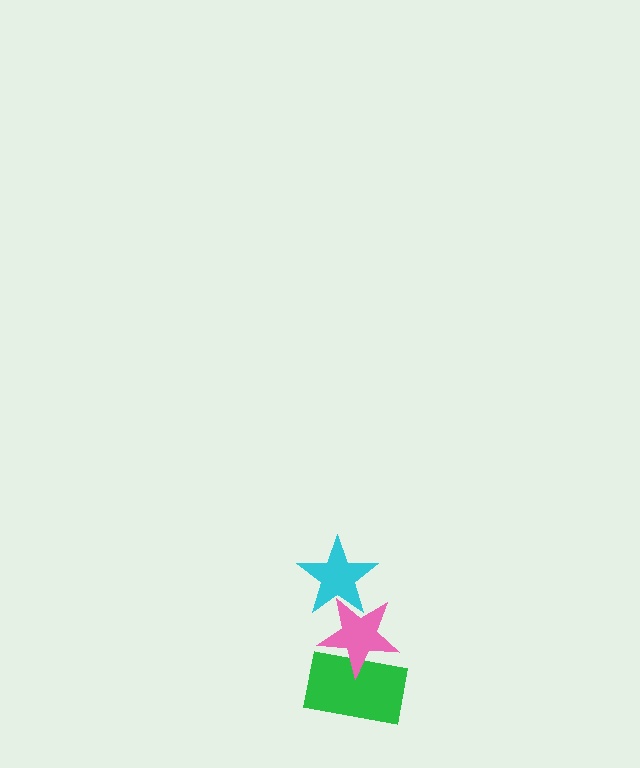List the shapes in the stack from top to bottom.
From top to bottom: the cyan star, the pink star, the green rectangle.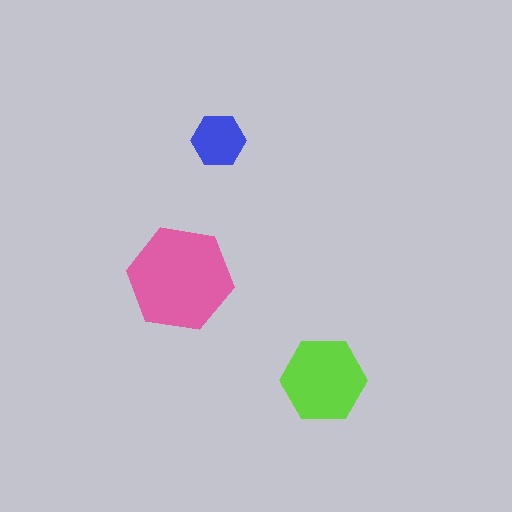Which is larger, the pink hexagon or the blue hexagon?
The pink one.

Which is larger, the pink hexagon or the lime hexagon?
The pink one.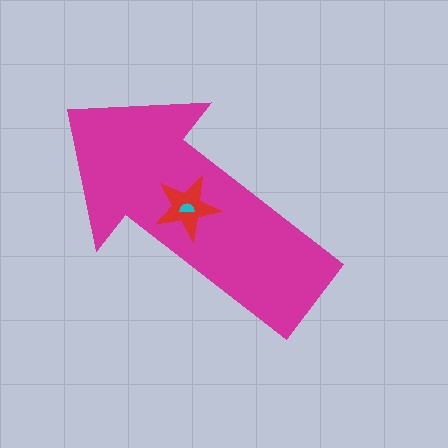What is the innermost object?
The cyan semicircle.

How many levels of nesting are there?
3.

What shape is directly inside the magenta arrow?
The red star.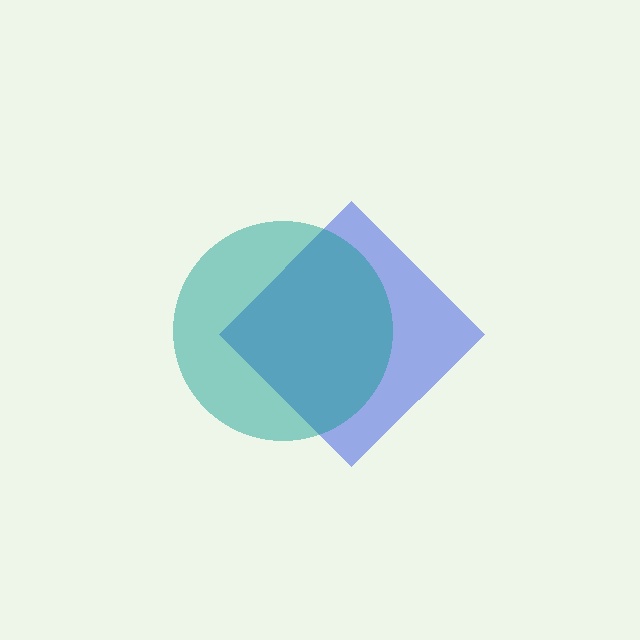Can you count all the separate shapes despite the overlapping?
Yes, there are 2 separate shapes.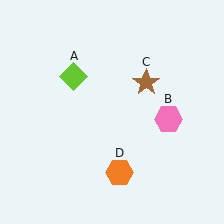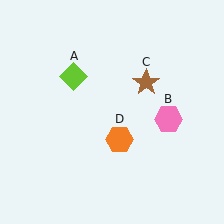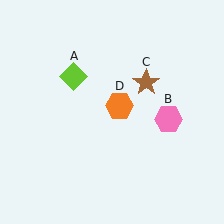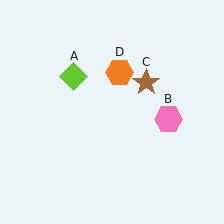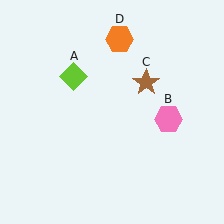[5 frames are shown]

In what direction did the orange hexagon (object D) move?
The orange hexagon (object D) moved up.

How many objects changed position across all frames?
1 object changed position: orange hexagon (object D).